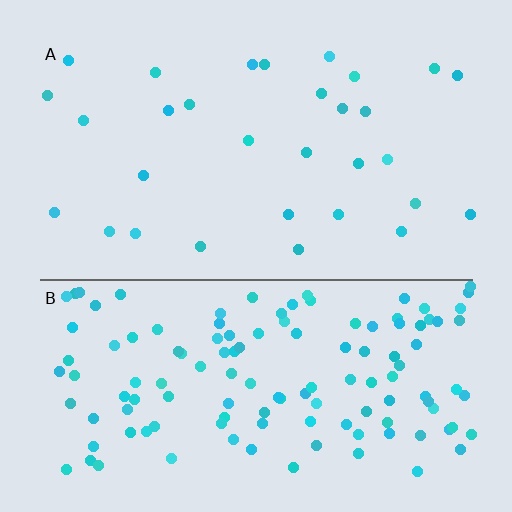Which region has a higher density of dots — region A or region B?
B (the bottom).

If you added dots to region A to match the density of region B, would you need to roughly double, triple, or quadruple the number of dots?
Approximately quadruple.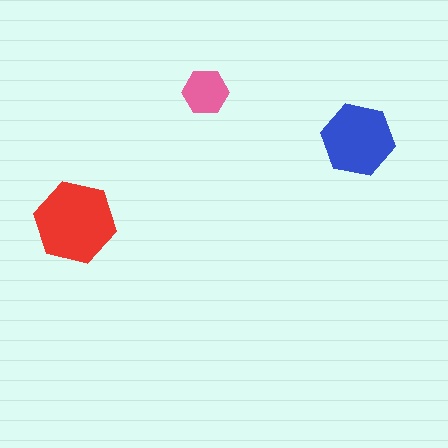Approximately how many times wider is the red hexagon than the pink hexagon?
About 2 times wider.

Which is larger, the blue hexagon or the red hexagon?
The red one.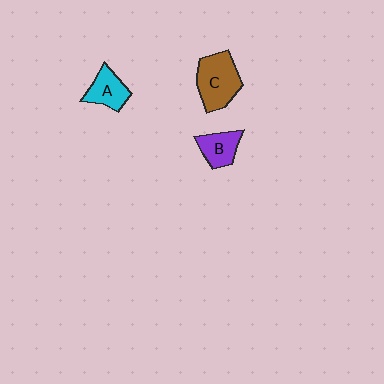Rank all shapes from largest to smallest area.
From largest to smallest: C (brown), A (cyan), B (purple).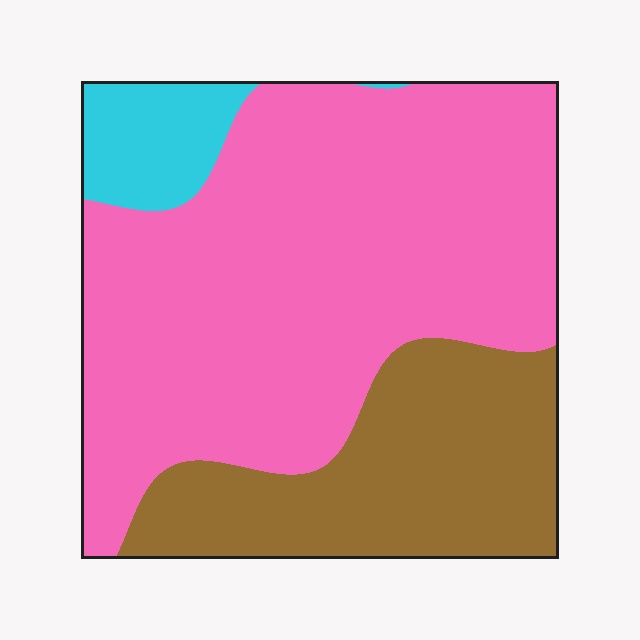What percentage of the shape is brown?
Brown takes up about one quarter (1/4) of the shape.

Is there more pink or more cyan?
Pink.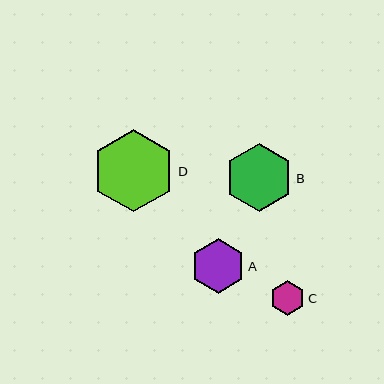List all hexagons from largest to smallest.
From largest to smallest: D, B, A, C.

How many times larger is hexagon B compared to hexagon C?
Hexagon B is approximately 2.0 times the size of hexagon C.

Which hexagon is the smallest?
Hexagon C is the smallest with a size of approximately 34 pixels.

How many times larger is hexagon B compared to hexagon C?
Hexagon B is approximately 2.0 times the size of hexagon C.